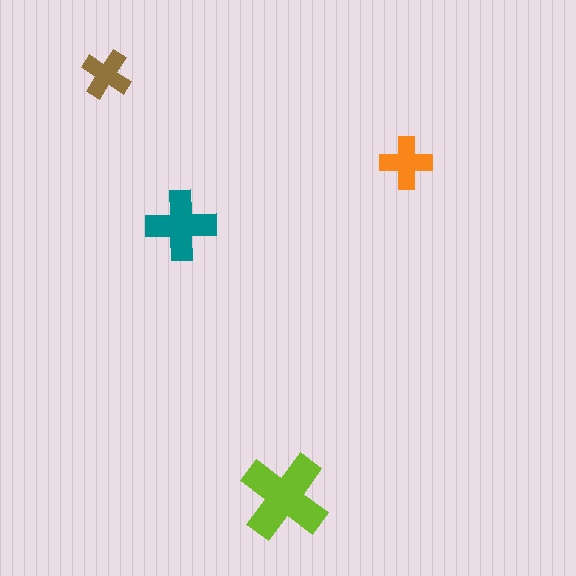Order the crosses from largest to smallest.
the lime one, the teal one, the orange one, the brown one.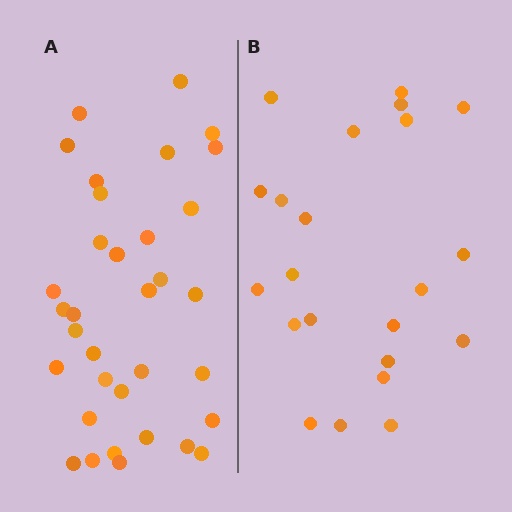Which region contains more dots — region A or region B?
Region A (the left region) has more dots.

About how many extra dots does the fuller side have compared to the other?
Region A has roughly 12 or so more dots than region B.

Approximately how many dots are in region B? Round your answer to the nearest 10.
About 20 dots. (The exact count is 22, which rounds to 20.)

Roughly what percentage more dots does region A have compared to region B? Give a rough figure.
About 55% more.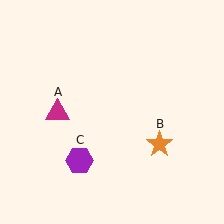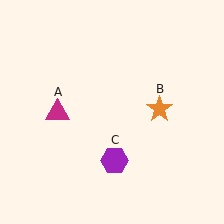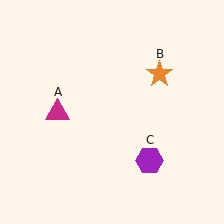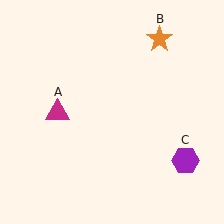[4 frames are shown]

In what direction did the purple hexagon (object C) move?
The purple hexagon (object C) moved right.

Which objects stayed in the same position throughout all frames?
Magenta triangle (object A) remained stationary.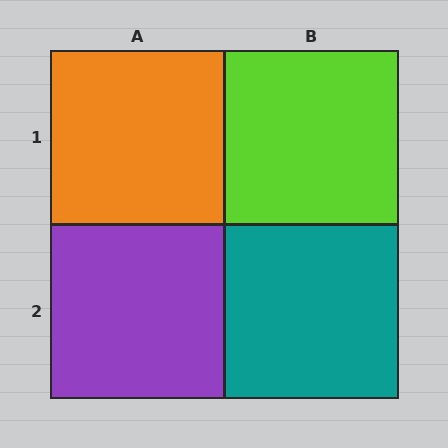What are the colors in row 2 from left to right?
Purple, teal.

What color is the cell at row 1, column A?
Orange.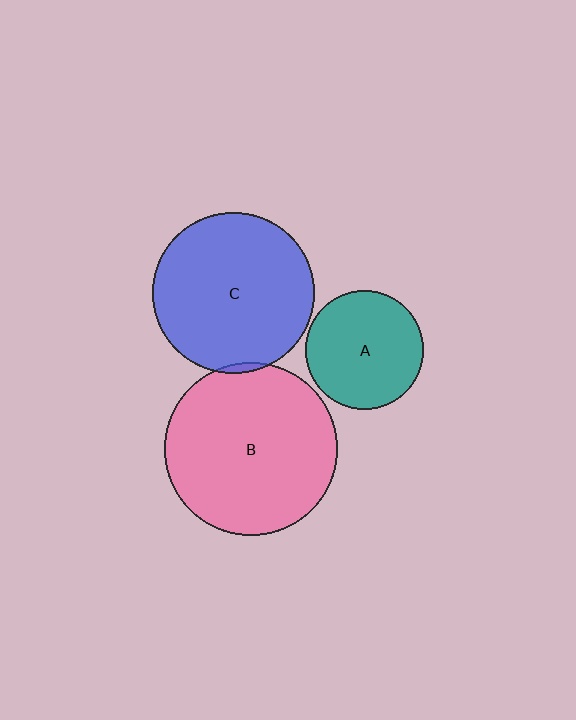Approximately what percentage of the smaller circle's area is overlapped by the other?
Approximately 5%.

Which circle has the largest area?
Circle B (pink).